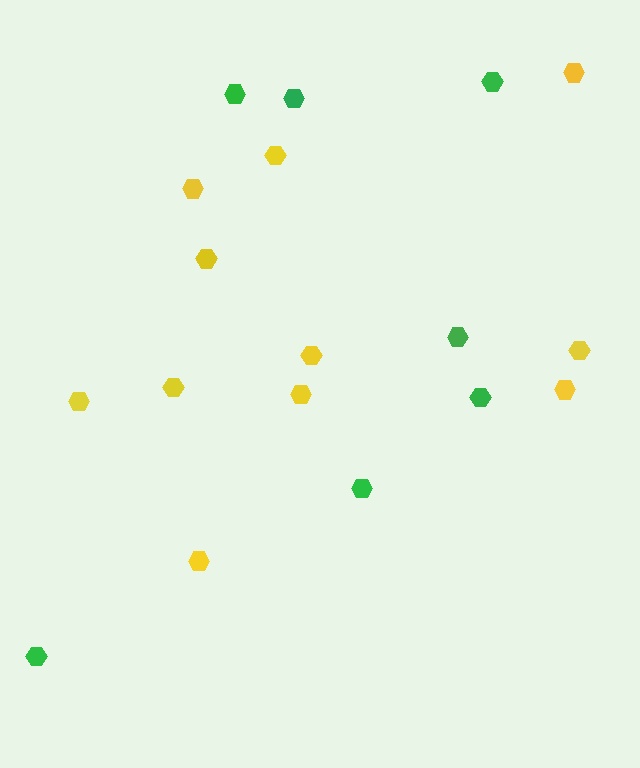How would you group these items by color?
There are 2 groups: one group of yellow hexagons (11) and one group of green hexagons (7).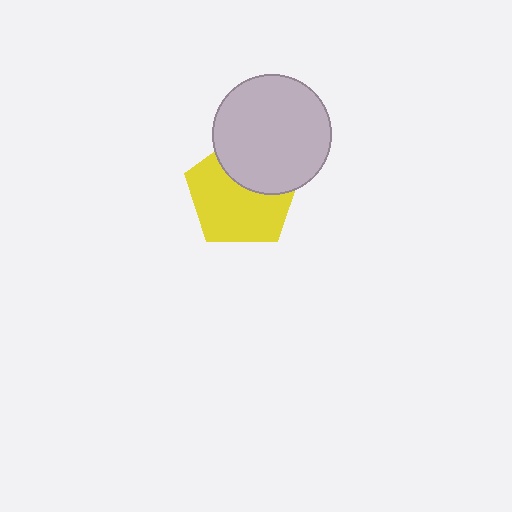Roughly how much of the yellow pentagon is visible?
About half of it is visible (roughly 64%).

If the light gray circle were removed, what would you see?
You would see the complete yellow pentagon.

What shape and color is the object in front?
The object in front is a light gray circle.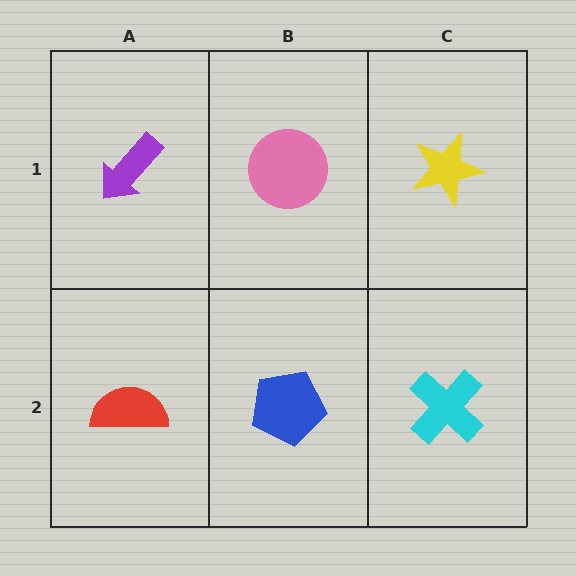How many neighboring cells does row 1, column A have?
2.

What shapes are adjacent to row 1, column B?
A blue pentagon (row 2, column B), a purple arrow (row 1, column A), a yellow star (row 1, column C).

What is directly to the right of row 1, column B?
A yellow star.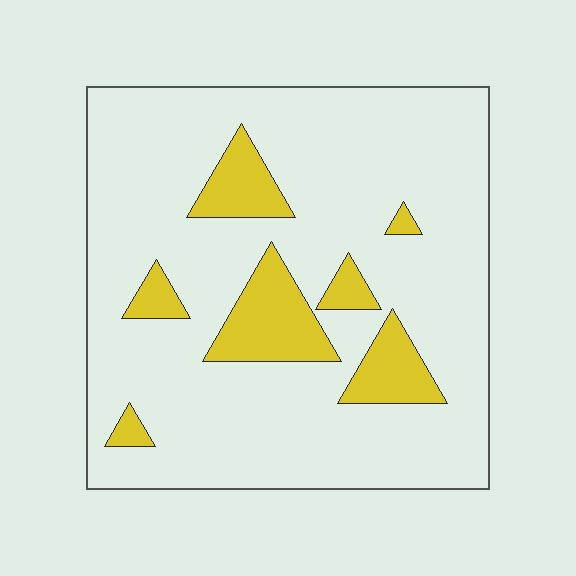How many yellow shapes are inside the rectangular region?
7.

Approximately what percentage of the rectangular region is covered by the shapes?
Approximately 15%.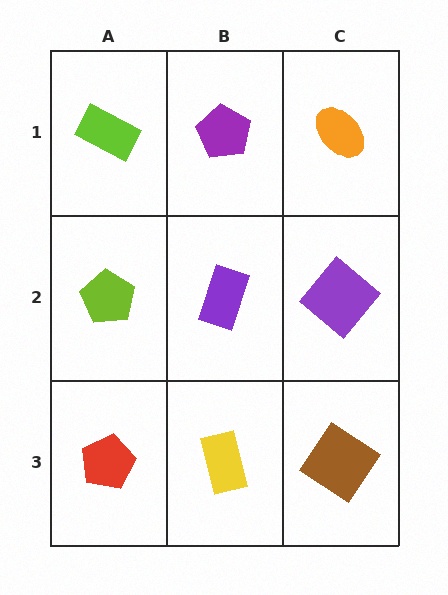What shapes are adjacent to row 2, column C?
An orange ellipse (row 1, column C), a brown diamond (row 3, column C), a purple rectangle (row 2, column B).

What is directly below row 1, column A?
A lime pentagon.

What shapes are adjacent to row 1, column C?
A purple diamond (row 2, column C), a purple pentagon (row 1, column B).